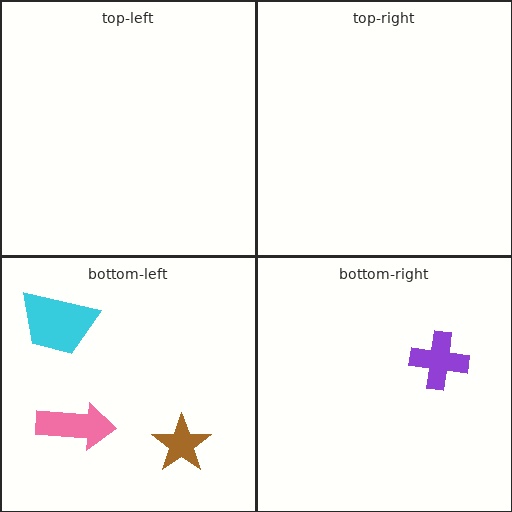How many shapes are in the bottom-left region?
3.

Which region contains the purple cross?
The bottom-right region.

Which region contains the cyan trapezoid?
The bottom-left region.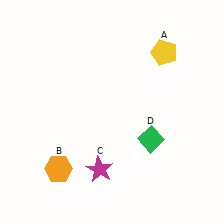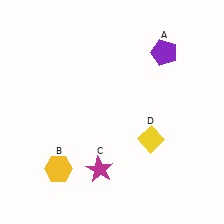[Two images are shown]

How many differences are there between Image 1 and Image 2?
There are 3 differences between the two images.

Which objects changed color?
A changed from yellow to purple. B changed from orange to yellow. D changed from green to yellow.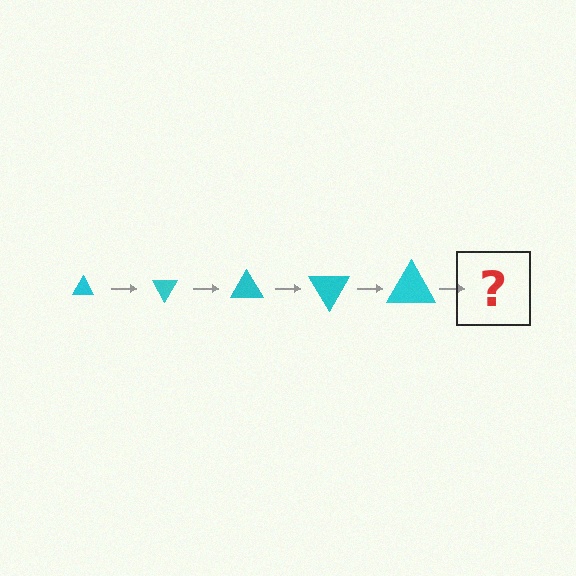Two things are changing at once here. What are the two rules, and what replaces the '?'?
The two rules are that the triangle grows larger each step and it rotates 60 degrees each step. The '?' should be a triangle, larger than the previous one and rotated 300 degrees from the start.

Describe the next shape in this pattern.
It should be a triangle, larger than the previous one and rotated 300 degrees from the start.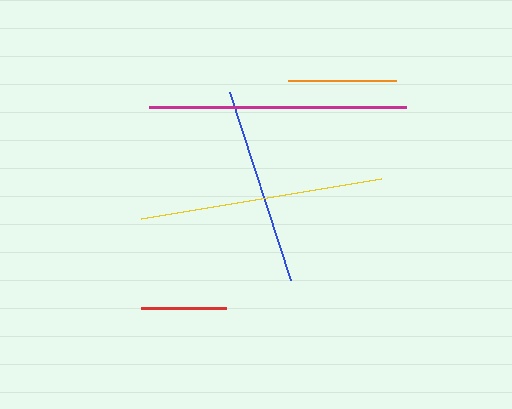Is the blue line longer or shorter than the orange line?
The blue line is longer than the orange line.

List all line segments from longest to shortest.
From longest to shortest: magenta, yellow, blue, orange, red.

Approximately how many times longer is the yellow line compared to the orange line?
The yellow line is approximately 2.3 times the length of the orange line.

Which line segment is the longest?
The magenta line is the longest at approximately 257 pixels.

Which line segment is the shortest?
The red line is the shortest at approximately 85 pixels.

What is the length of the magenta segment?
The magenta segment is approximately 257 pixels long.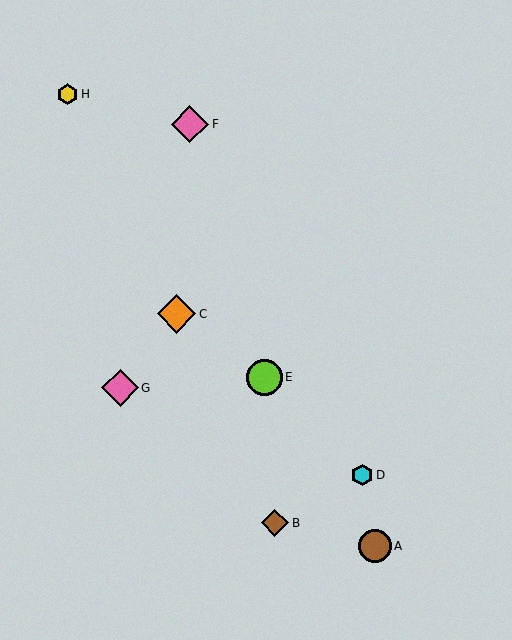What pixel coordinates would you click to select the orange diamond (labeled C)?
Click at (176, 314) to select the orange diamond C.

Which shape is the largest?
The orange diamond (labeled C) is the largest.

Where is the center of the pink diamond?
The center of the pink diamond is at (190, 124).